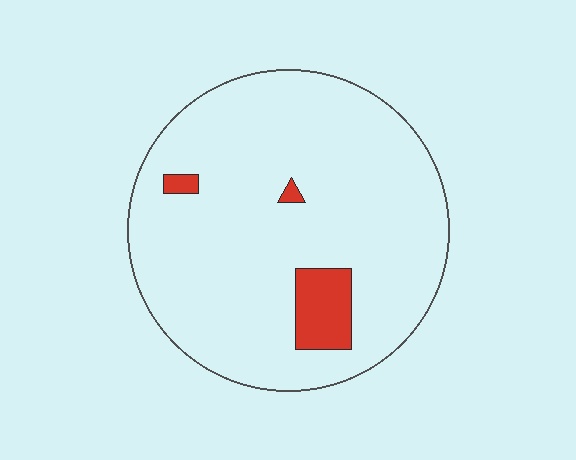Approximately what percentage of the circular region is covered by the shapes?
Approximately 5%.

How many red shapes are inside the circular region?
3.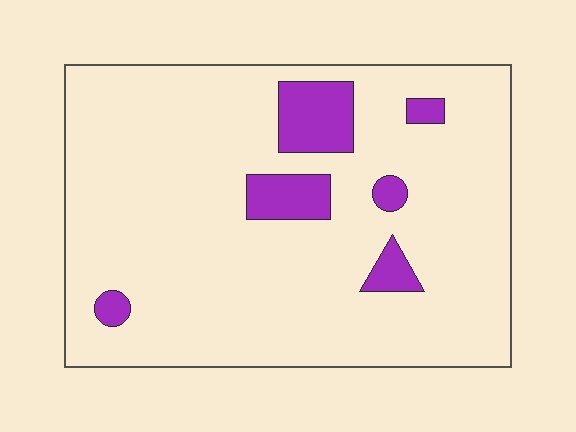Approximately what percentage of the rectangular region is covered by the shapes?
Approximately 10%.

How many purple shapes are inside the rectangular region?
6.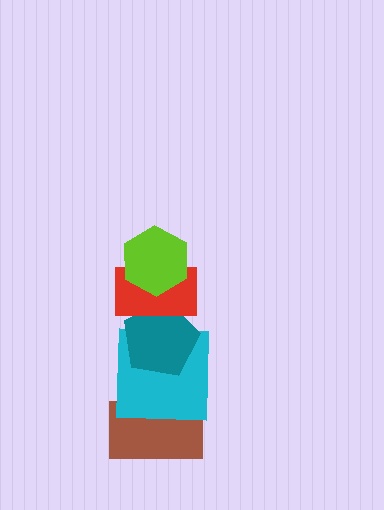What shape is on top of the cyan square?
The teal pentagon is on top of the cyan square.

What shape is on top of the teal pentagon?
The red rectangle is on top of the teal pentagon.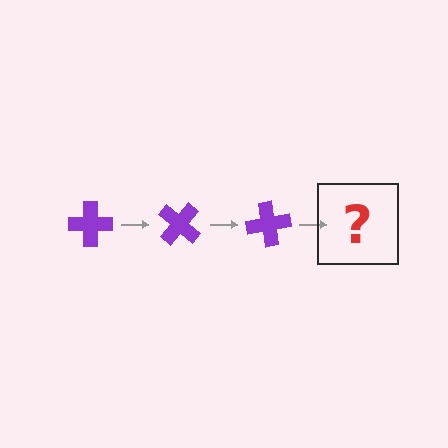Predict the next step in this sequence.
The next step is a purple cross rotated 120 degrees.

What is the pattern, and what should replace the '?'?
The pattern is that the cross rotates 40 degrees each step. The '?' should be a purple cross rotated 120 degrees.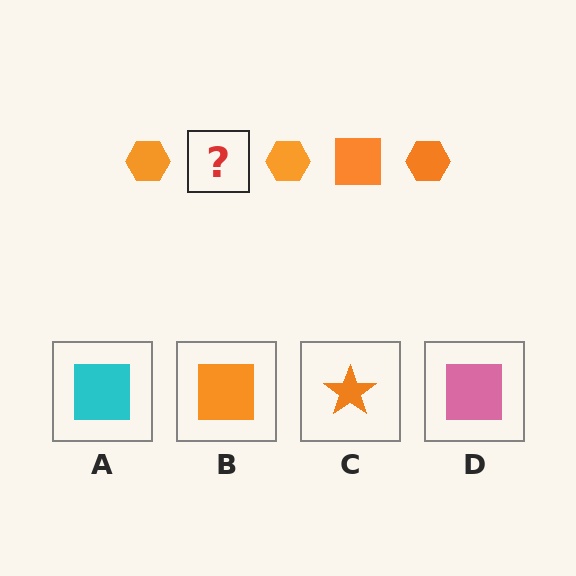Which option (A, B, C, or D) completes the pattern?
B.